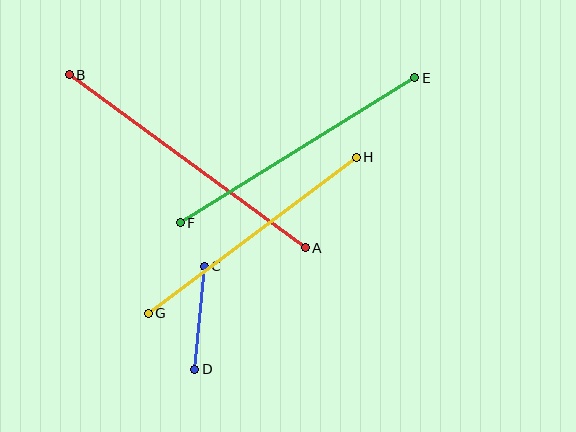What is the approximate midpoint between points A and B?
The midpoint is at approximately (187, 161) pixels.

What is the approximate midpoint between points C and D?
The midpoint is at approximately (199, 318) pixels.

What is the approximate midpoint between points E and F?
The midpoint is at approximately (297, 150) pixels.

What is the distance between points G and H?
The distance is approximately 260 pixels.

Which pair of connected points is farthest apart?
Points A and B are farthest apart.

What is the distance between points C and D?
The distance is approximately 104 pixels.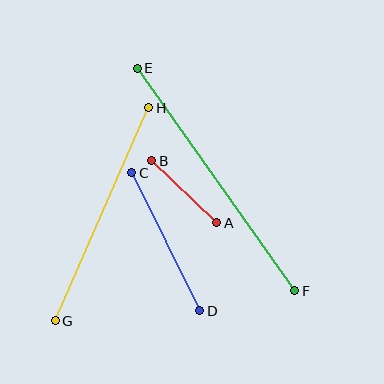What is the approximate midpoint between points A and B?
The midpoint is at approximately (184, 192) pixels.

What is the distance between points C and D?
The distance is approximately 154 pixels.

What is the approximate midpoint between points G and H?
The midpoint is at approximately (102, 214) pixels.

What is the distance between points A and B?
The distance is approximately 90 pixels.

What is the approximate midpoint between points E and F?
The midpoint is at approximately (216, 180) pixels.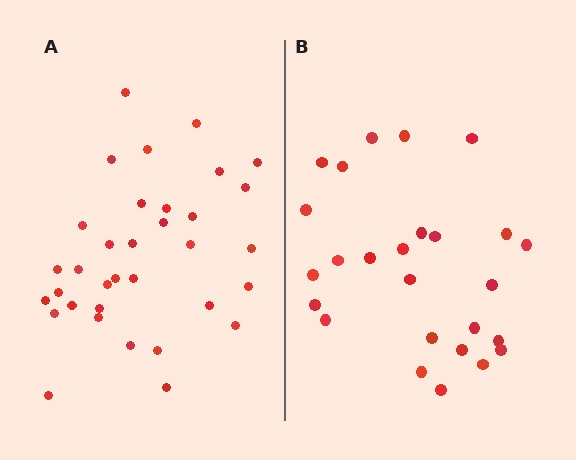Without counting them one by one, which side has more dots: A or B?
Region A (the left region) has more dots.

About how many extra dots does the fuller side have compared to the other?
Region A has roughly 8 or so more dots than region B.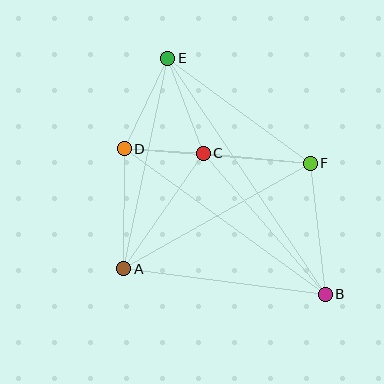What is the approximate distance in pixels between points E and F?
The distance between E and F is approximately 177 pixels.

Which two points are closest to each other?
Points C and D are closest to each other.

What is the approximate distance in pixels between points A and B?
The distance between A and B is approximately 203 pixels.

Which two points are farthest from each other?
Points B and E are farthest from each other.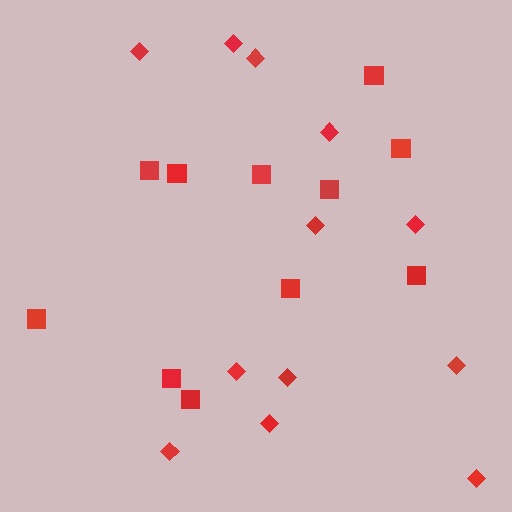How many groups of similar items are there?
There are 2 groups: one group of diamonds (12) and one group of squares (11).